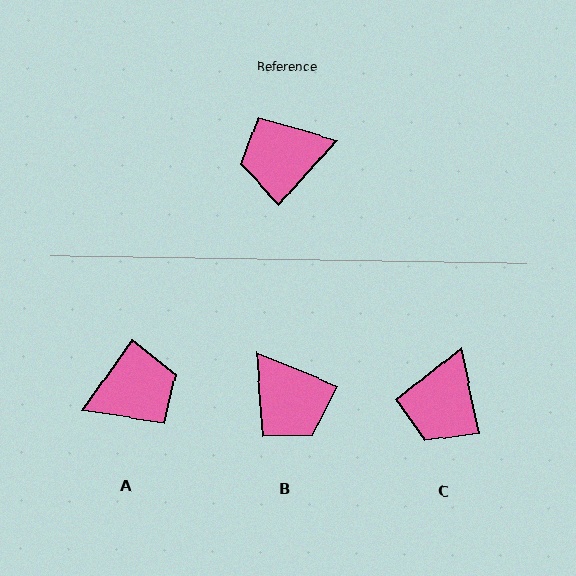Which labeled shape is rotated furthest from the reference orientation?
A, about 173 degrees away.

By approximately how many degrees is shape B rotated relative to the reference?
Approximately 110 degrees counter-clockwise.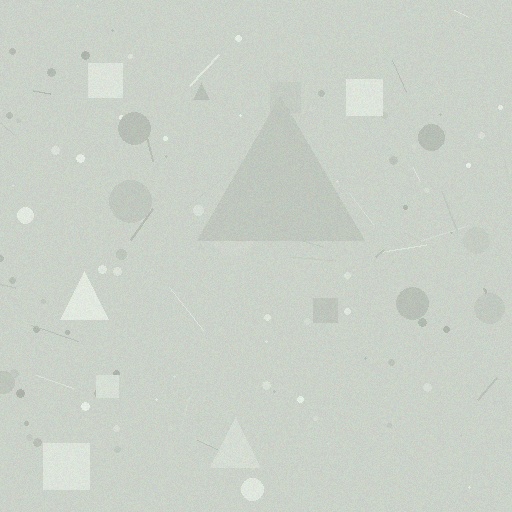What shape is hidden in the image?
A triangle is hidden in the image.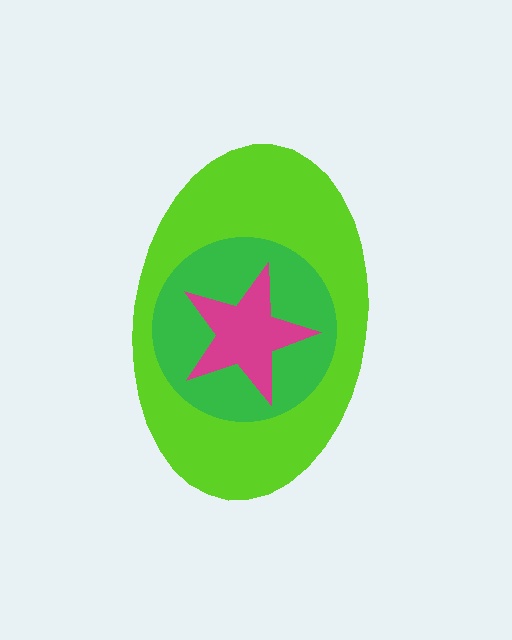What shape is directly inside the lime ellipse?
The green circle.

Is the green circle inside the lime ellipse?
Yes.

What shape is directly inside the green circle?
The magenta star.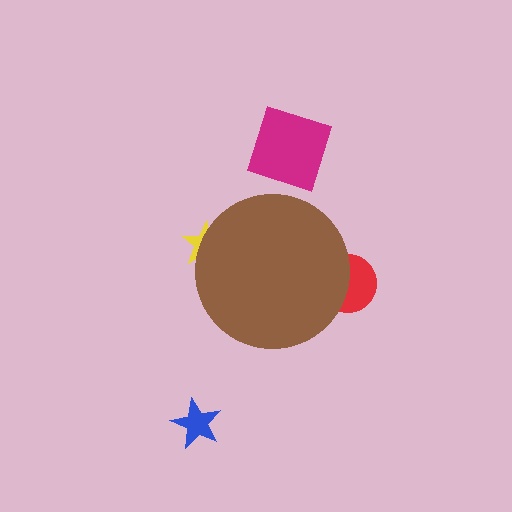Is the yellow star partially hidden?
Yes, the yellow star is partially hidden behind the brown circle.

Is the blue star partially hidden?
No, the blue star is fully visible.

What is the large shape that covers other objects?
A brown circle.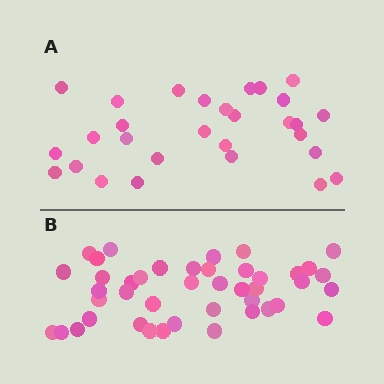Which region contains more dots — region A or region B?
Region B (the bottom region) has more dots.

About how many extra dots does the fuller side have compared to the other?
Region B has approximately 15 more dots than region A.